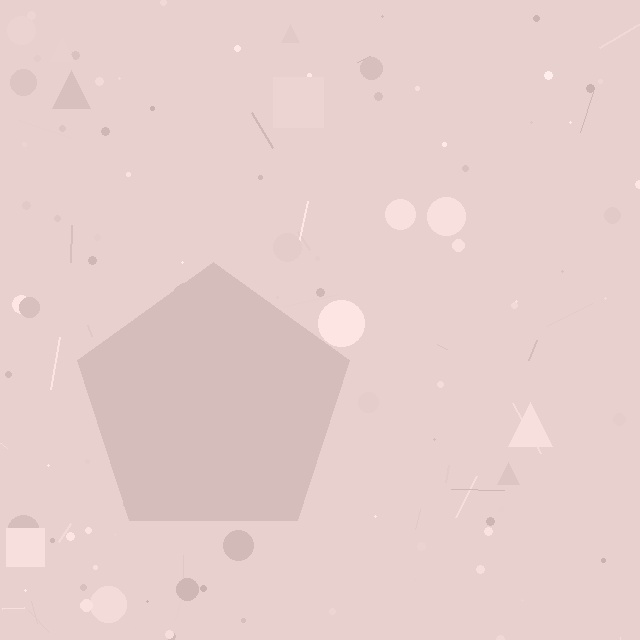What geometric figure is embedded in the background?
A pentagon is embedded in the background.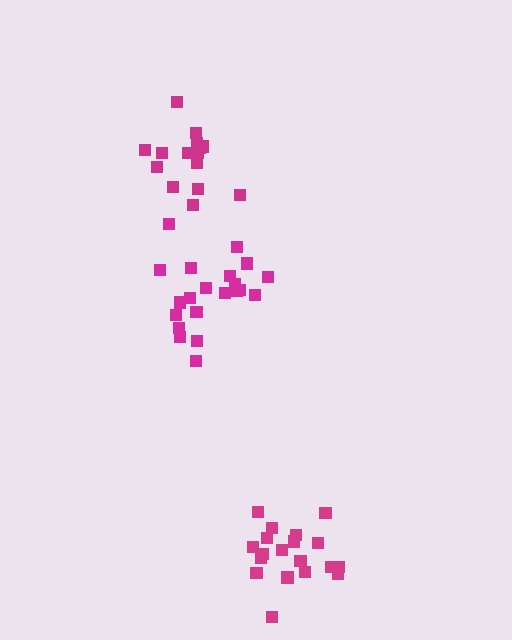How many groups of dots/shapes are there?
There are 3 groups.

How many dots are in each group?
Group 1: 19 dots, Group 2: 21 dots, Group 3: 15 dots (55 total).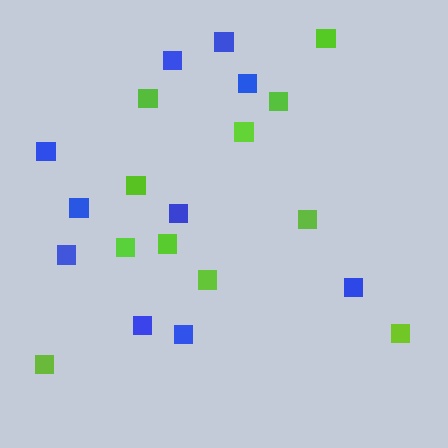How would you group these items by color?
There are 2 groups: one group of blue squares (10) and one group of lime squares (11).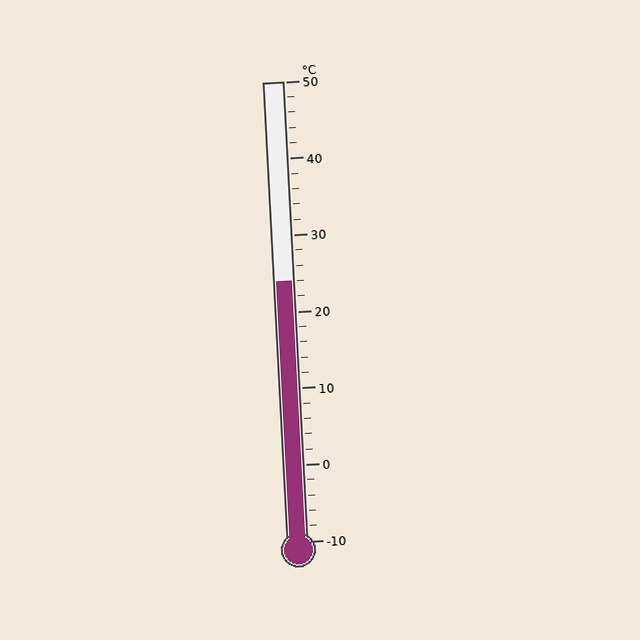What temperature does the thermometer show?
The thermometer shows approximately 24°C.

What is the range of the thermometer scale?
The thermometer scale ranges from -10°C to 50°C.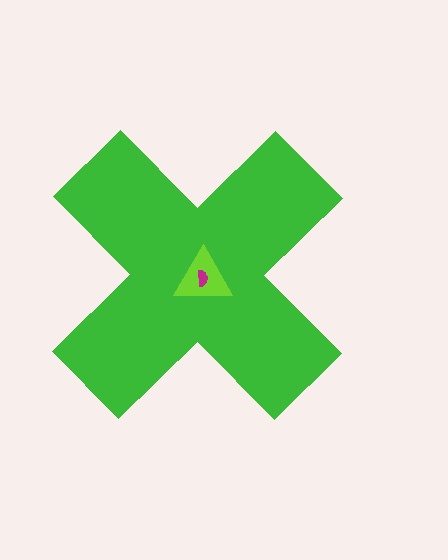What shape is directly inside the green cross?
The lime triangle.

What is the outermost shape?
The green cross.